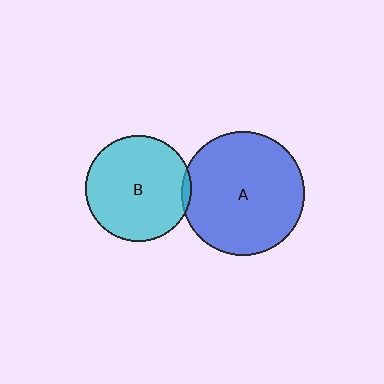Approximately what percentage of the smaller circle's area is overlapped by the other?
Approximately 5%.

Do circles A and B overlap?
Yes.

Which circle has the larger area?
Circle A (blue).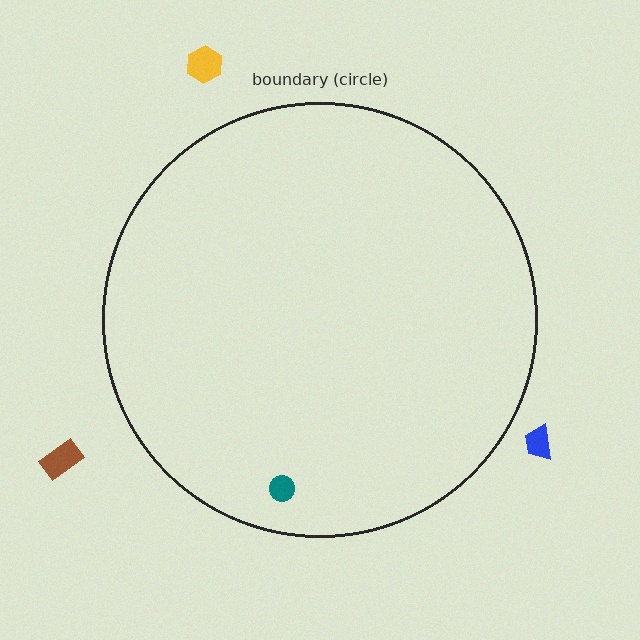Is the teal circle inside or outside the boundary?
Inside.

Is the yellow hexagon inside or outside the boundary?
Outside.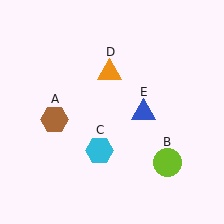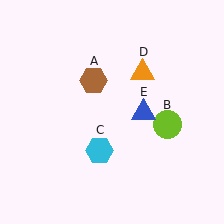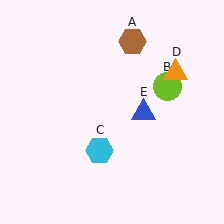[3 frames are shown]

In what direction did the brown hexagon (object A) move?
The brown hexagon (object A) moved up and to the right.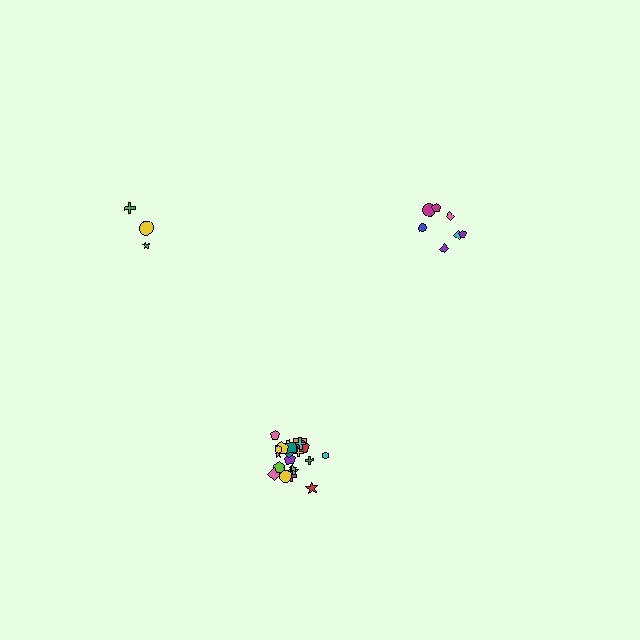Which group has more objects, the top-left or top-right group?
The top-right group.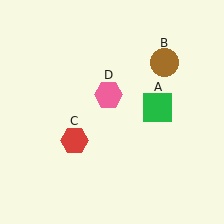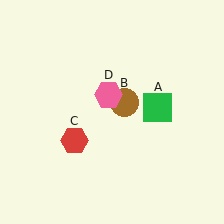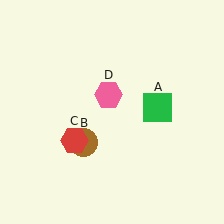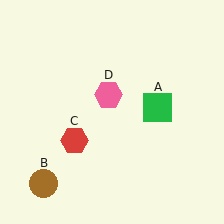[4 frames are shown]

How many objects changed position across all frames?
1 object changed position: brown circle (object B).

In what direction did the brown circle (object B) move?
The brown circle (object B) moved down and to the left.